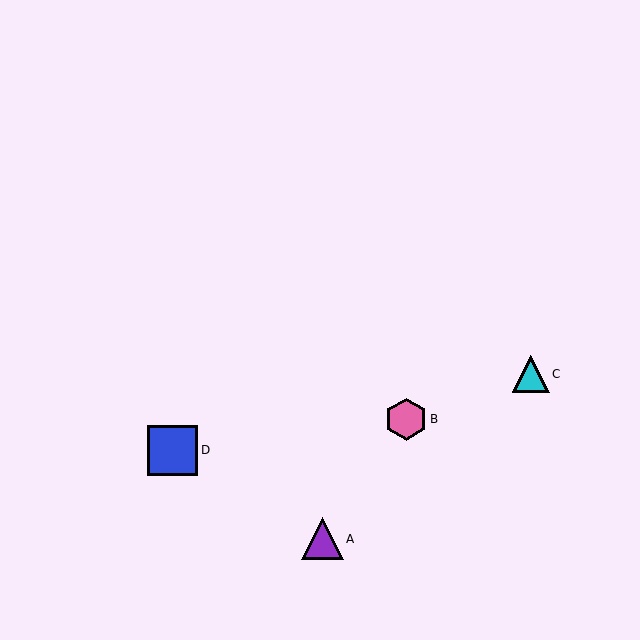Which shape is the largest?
The blue square (labeled D) is the largest.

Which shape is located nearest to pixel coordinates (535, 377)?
The cyan triangle (labeled C) at (531, 374) is nearest to that location.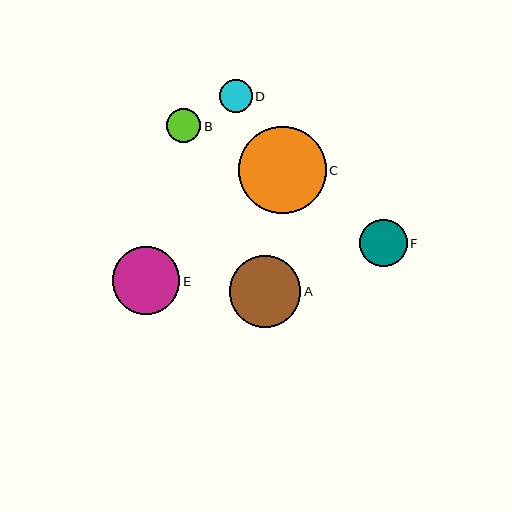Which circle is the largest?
Circle C is the largest with a size of approximately 87 pixels.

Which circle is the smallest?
Circle D is the smallest with a size of approximately 33 pixels.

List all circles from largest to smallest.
From largest to smallest: C, A, E, F, B, D.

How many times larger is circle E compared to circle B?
Circle E is approximately 2.0 times the size of circle B.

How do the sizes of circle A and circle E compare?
Circle A and circle E are approximately the same size.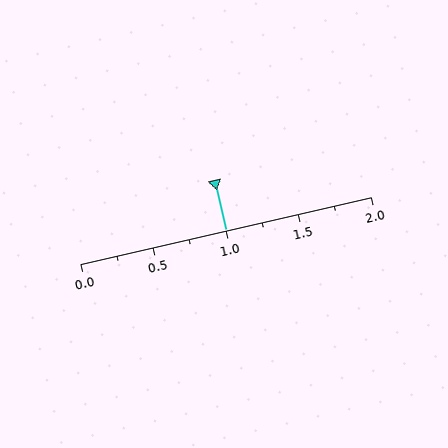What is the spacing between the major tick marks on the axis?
The major ticks are spaced 0.5 apart.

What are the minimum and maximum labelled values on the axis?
The axis runs from 0.0 to 2.0.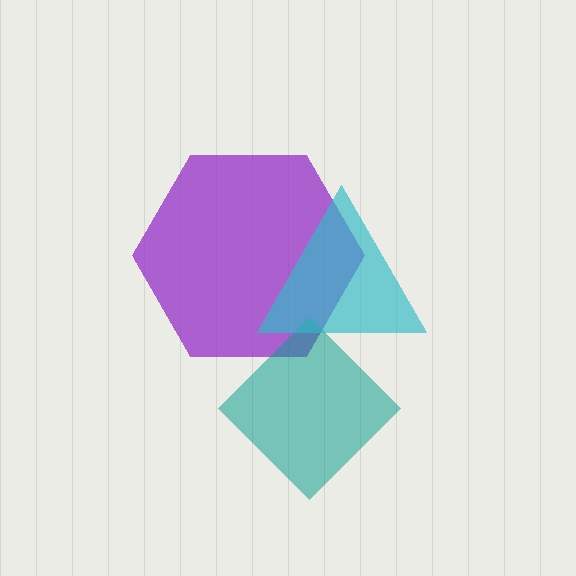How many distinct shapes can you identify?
There are 3 distinct shapes: a purple hexagon, a teal diamond, a cyan triangle.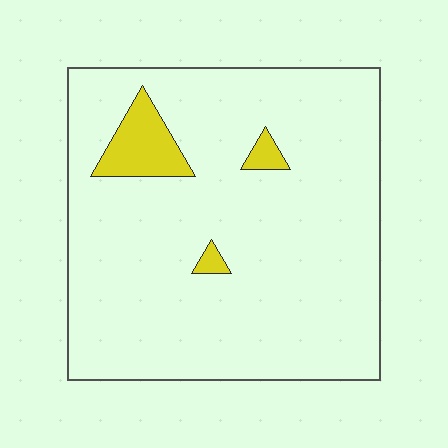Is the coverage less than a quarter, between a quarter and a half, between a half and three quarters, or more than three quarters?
Less than a quarter.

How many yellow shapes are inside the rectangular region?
3.